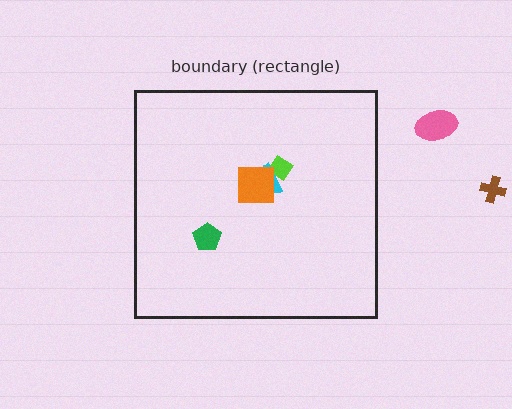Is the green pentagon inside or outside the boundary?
Inside.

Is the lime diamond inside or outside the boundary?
Inside.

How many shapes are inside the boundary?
4 inside, 2 outside.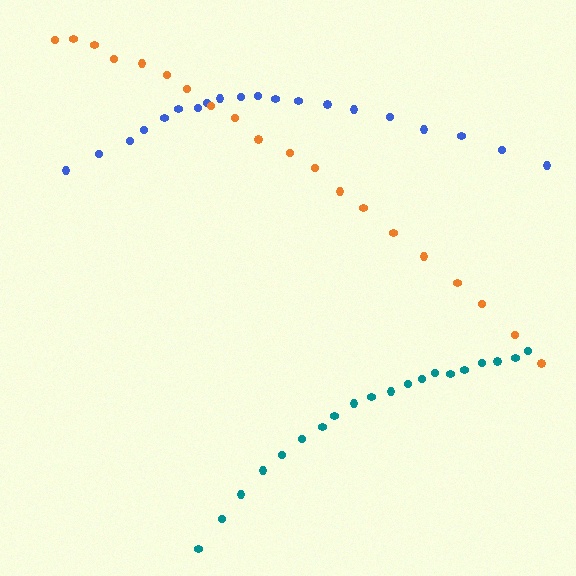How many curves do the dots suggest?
There are 3 distinct paths.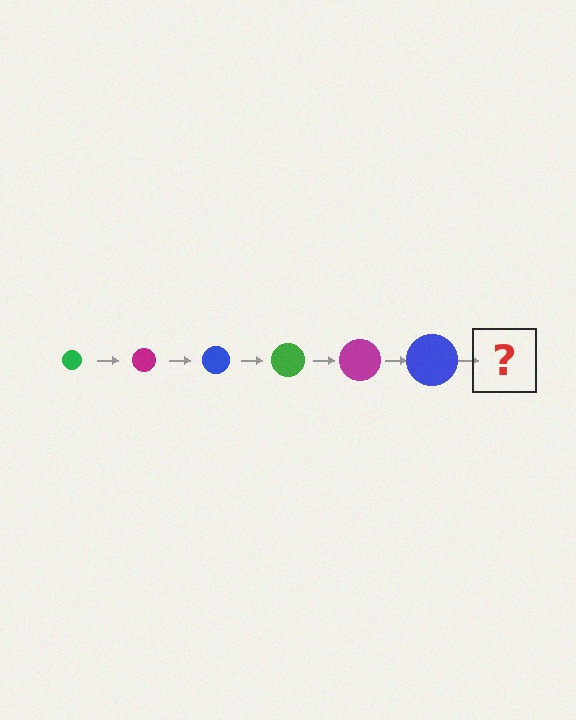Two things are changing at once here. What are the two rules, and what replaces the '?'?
The two rules are that the circle grows larger each step and the color cycles through green, magenta, and blue. The '?' should be a green circle, larger than the previous one.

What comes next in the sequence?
The next element should be a green circle, larger than the previous one.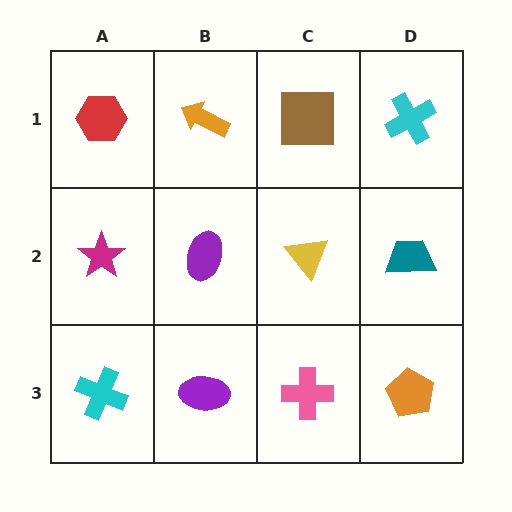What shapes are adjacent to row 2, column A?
A red hexagon (row 1, column A), a cyan cross (row 3, column A), a purple ellipse (row 2, column B).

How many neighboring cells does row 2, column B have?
4.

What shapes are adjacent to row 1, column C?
A yellow triangle (row 2, column C), an orange arrow (row 1, column B), a cyan cross (row 1, column D).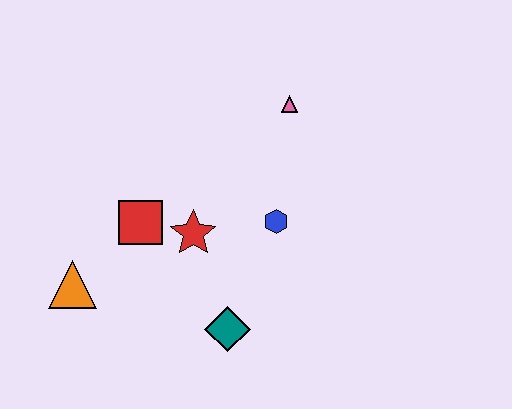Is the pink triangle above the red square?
Yes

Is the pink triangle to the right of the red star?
Yes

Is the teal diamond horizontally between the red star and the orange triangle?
No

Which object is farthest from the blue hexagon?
The orange triangle is farthest from the blue hexagon.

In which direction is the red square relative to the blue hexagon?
The red square is to the left of the blue hexagon.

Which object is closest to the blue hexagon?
The red star is closest to the blue hexagon.